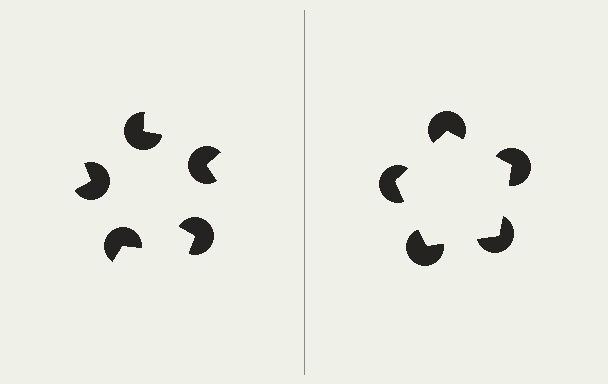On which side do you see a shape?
An illusory pentagon appears on the right side. On the left side the wedge cuts are rotated, so no coherent shape forms.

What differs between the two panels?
The pac-man discs are positioned identically on both sides; only the wedge orientations differ. On the right they align to a pentagon; on the left they are misaligned.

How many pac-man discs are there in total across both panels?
10 — 5 on each side.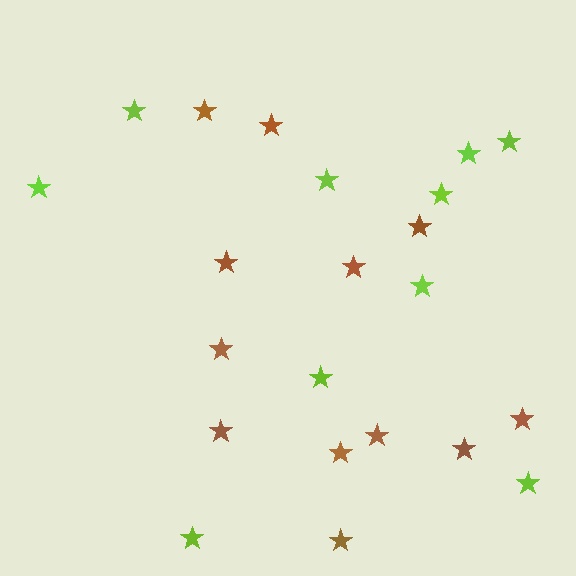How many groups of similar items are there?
There are 2 groups: one group of brown stars (12) and one group of lime stars (10).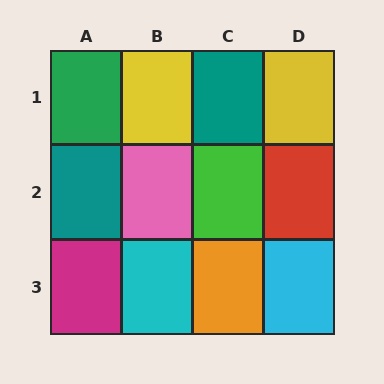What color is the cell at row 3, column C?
Orange.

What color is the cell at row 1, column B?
Yellow.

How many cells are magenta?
1 cell is magenta.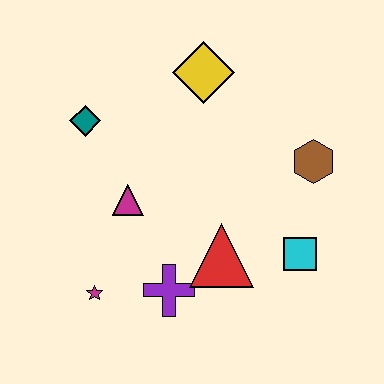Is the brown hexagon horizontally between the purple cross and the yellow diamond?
No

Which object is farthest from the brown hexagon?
The magenta star is farthest from the brown hexagon.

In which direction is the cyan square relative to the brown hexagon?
The cyan square is below the brown hexagon.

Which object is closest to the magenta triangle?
The teal diamond is closest to the magenta triangle.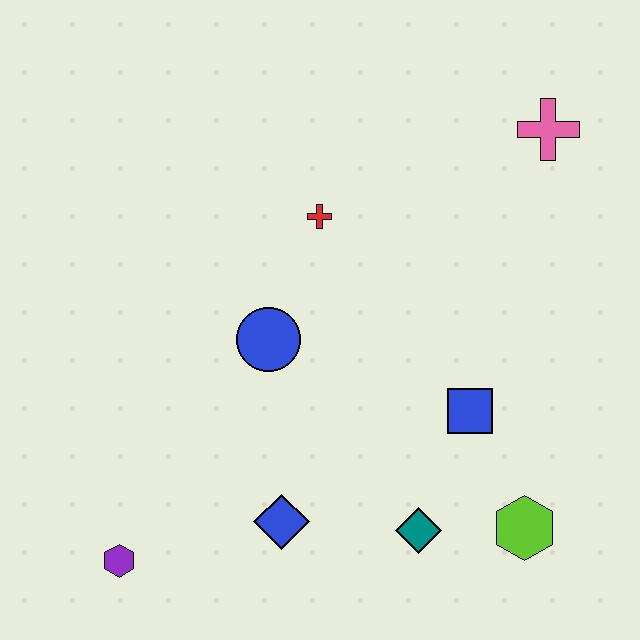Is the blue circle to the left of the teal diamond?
Yes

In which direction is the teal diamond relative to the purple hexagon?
The teal diamond is to the right of the purple hexagon.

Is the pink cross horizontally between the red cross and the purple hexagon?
No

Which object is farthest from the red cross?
The purple hexagon is farthest from the red cross.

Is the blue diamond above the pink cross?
No